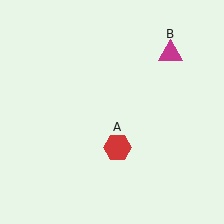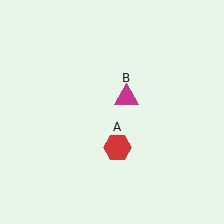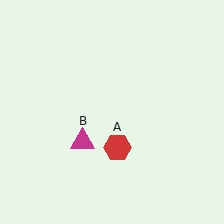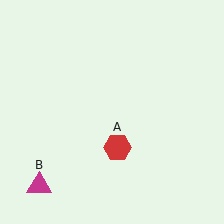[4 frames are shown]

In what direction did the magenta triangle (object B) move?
The magenta triangle (object B) moved down and to the left.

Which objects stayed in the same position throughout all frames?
Red hexagon (object A) remained stationary.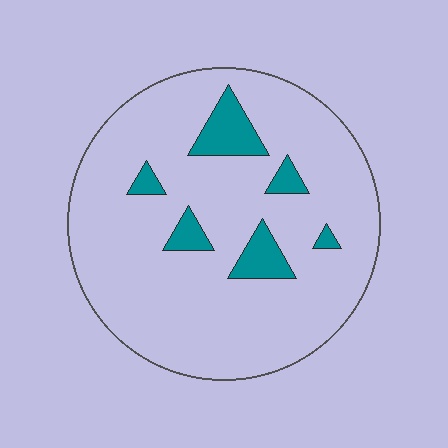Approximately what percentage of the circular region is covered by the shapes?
Approximately 10%.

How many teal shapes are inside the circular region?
6.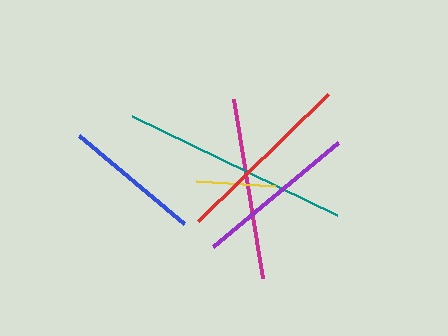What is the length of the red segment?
The red segment is approximately 182 pixels long.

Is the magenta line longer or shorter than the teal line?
The teal line is longer than the magenta line.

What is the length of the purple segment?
The purple segment is approximately 163 pixels long.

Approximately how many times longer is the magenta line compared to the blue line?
The magenta line is approximately 1.3 times the length of the blue line.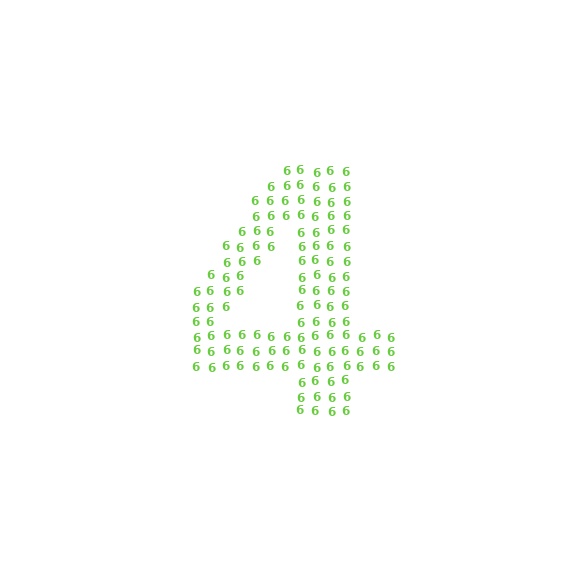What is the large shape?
The large shape is the digit 4.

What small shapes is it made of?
It is made of small digit 6's.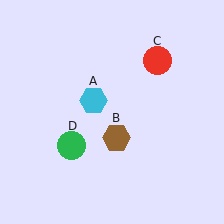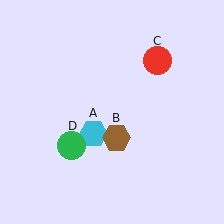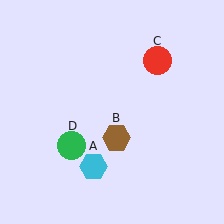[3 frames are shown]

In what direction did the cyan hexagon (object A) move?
The cyan hexagon (object A) moved down.